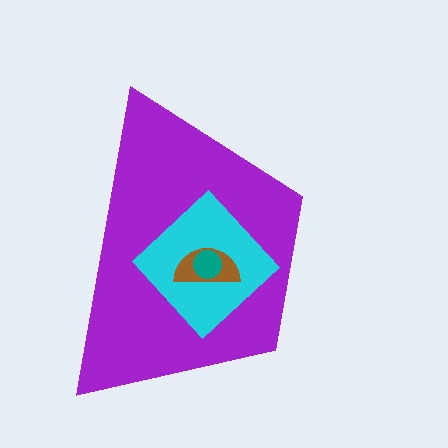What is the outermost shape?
The purple trapezoid.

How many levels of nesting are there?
4.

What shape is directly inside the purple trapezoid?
The cyan diamond.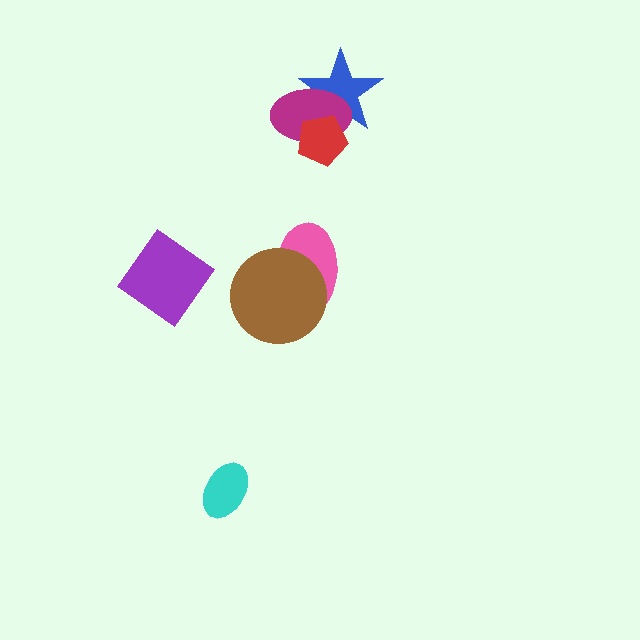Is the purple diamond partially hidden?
No, no other shape covers it.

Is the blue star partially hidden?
Yes, it is partially covered by another shape.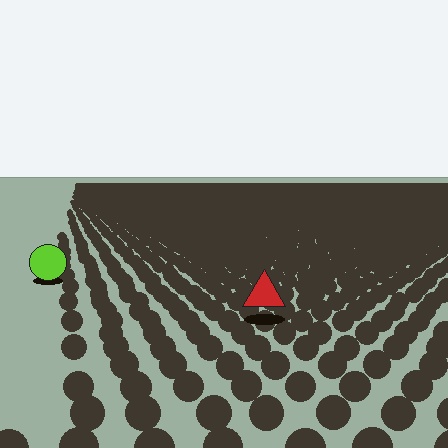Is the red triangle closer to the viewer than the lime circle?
Yes. The red triangle is closer — you can tell from the texture gradient: the ground texture is coarser near it.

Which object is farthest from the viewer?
The lime circle is farthest from the viewer. It appears smaller and the ground texture around it is denser.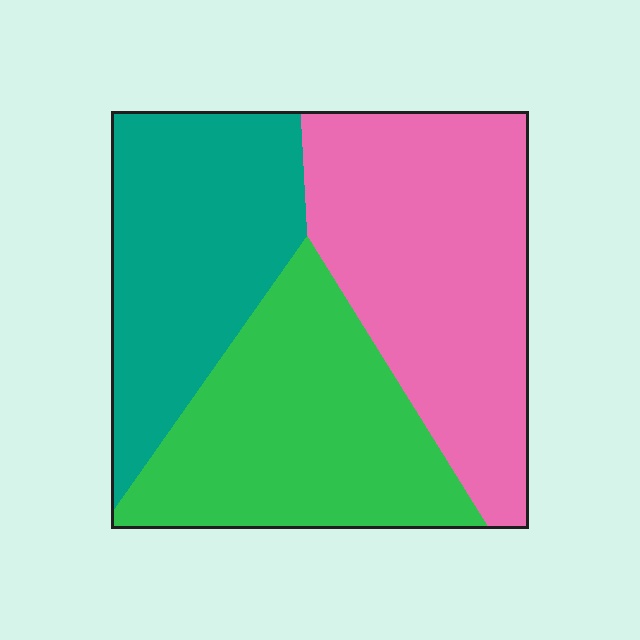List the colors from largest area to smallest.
From largest to smallest: pink, green, teal.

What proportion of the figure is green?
Green takes up between a quarter and a half of the figure.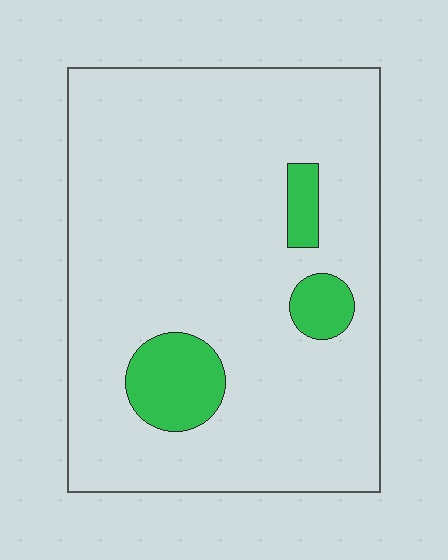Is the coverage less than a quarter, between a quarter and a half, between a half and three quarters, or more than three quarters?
Less than a quarter.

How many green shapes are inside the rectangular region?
3.